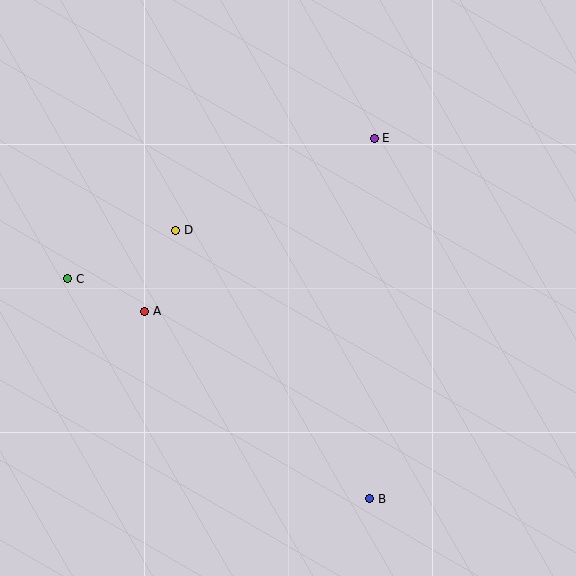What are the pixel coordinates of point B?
Point B is at (370, 499).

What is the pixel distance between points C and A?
The distance between C and A is 84 pixels.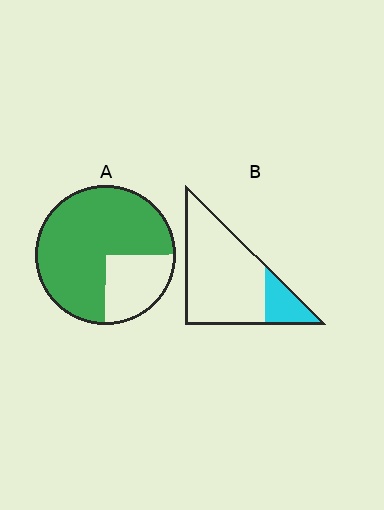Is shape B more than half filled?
No.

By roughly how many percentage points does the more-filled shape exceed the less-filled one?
By roughly 55 percentage points (A over B).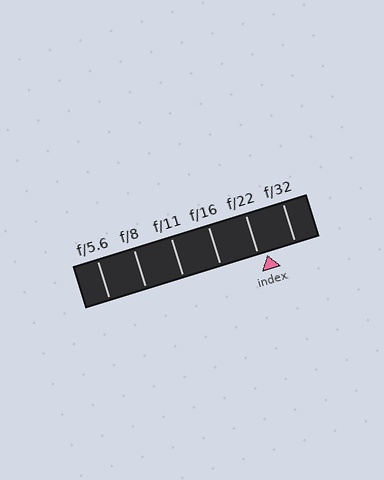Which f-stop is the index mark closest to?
The index mark is closest to f/22.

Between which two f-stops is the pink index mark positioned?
The index mark is between f/22 and f/32.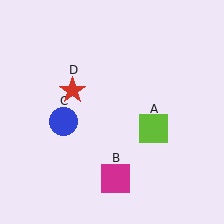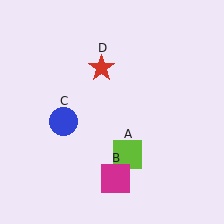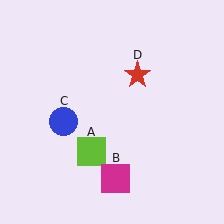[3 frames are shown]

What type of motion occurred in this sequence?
The lime square (object A), red star (object D) rotated clockwise around the center of the scene.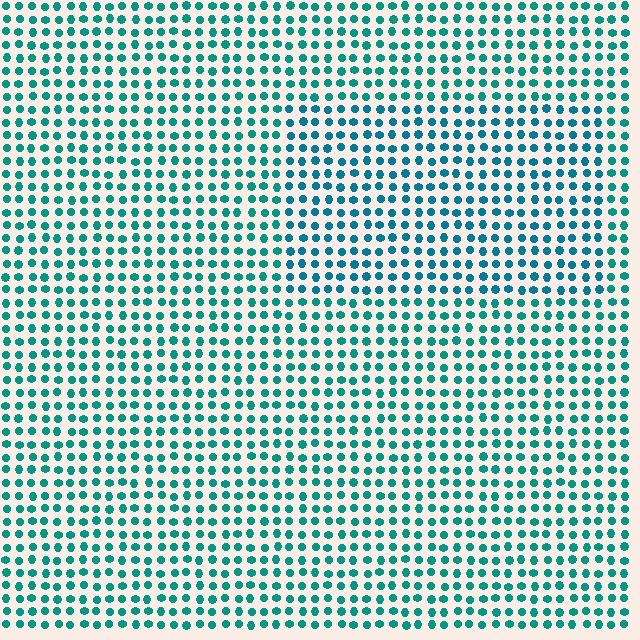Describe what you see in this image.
The image is filled with small teal elements in a uniform arrangement. A rectangle-shaped region is visible where the elements are tinted to a slightly different hue, forming a subtle color boundary.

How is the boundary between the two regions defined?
The boundary is defined purely by a slight shift in hue (about 19 degrees). Spacing, size, and orientation are identical on both sides.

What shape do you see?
I see a rectangle.